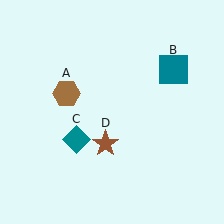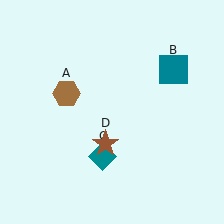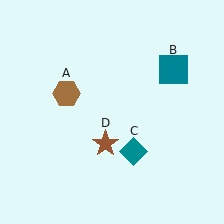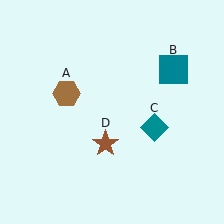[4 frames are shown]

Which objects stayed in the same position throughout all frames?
Brown hexagon (object A) and teal square (object B) and brown star (object D) remained stationary.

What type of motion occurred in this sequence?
The teal diamond (object C) rotated counterclockwise around the center of the scene.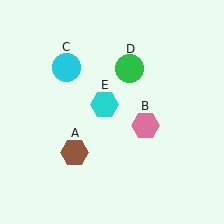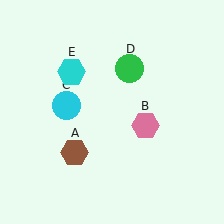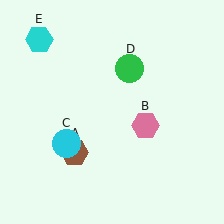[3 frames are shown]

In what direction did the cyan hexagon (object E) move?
The cyan hexagon (object E) moved up and to the left.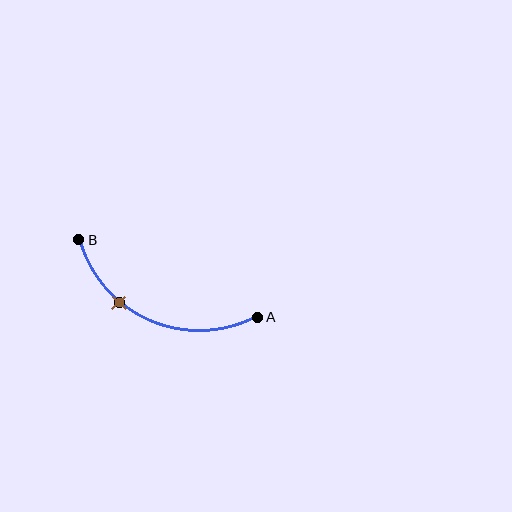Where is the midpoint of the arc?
The arc midpoint is the point on the curve farthest from the straight line joining A and B. It sits below that line.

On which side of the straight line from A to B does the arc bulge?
The arc bulges below the straight line connecting A and B.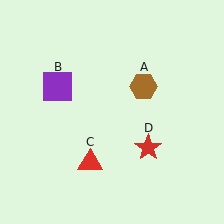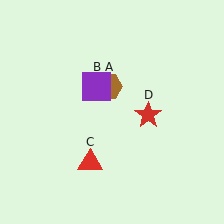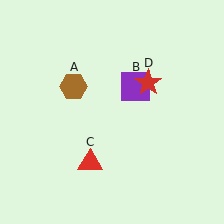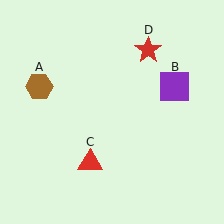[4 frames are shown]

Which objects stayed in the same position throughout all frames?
Red triangle (object C) remained stationary.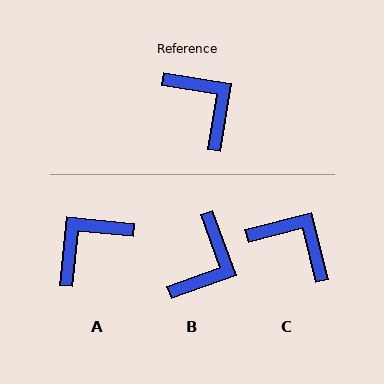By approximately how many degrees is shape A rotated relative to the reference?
Approximately 94 degrees counter-clockwise.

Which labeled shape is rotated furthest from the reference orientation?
A, about 94 degrees away.